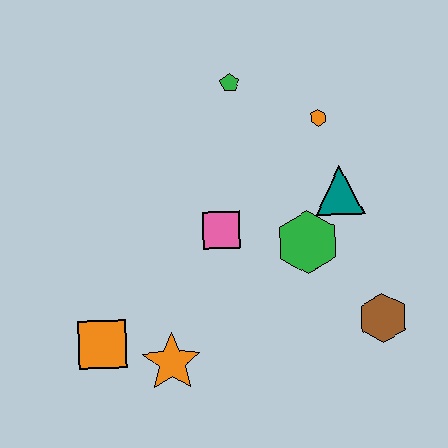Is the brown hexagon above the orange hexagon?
No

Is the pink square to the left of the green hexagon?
Yes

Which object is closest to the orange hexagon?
The teal triangle is closest to the orange hexagon.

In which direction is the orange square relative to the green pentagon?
The orange square is below the green pentagon.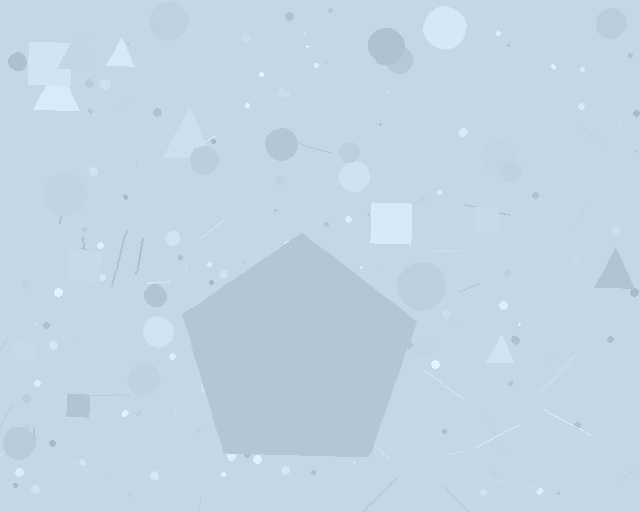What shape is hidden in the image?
A pentagon is hidden in the image.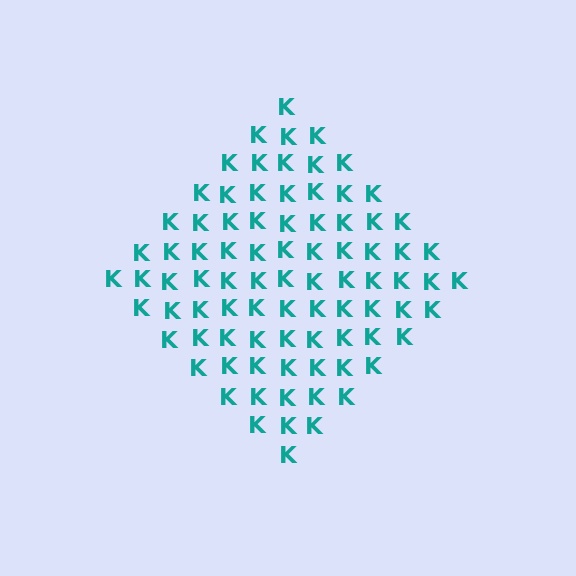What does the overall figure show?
The overall figure shows a diamond.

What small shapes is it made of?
It is made of small letter K's.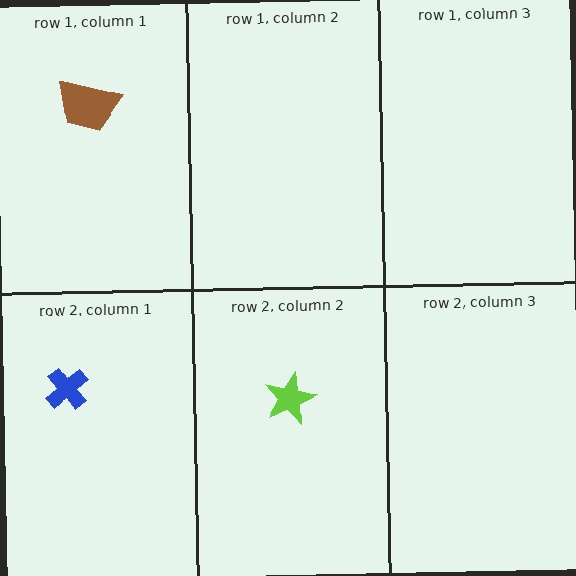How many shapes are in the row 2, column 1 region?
1.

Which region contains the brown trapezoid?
The row 1, column 1 region.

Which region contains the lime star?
The row 2, column 2 region.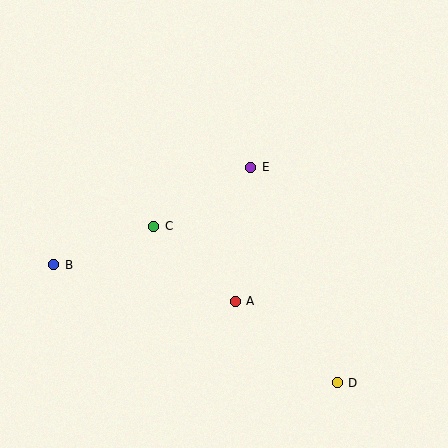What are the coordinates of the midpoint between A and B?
The midpoint between A and B is at (144, 283).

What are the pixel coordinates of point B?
Point B is at (54, 265).